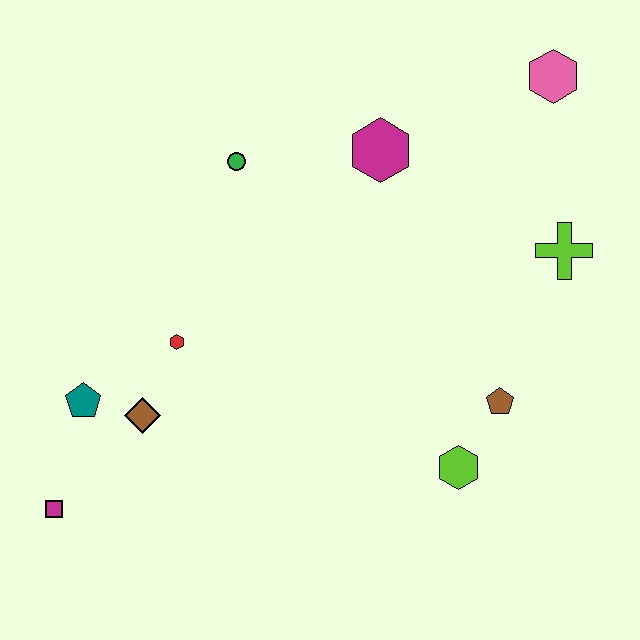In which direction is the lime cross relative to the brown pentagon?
The lime cross is above the brown pentagon.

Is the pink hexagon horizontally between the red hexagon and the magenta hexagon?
No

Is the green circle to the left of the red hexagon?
No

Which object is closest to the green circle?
The magenta hexagon is closest to the green circle.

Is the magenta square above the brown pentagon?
No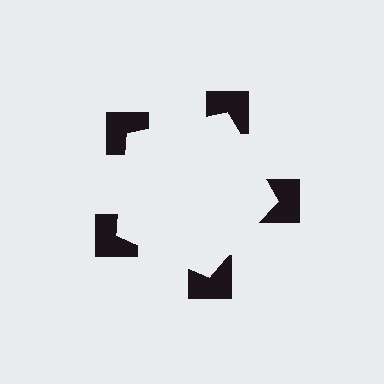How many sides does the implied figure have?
5 sides.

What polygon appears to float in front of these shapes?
An illusory pentagon — its edges are inferred from the aligned wedge cuts in the notched squares, not physically drawn.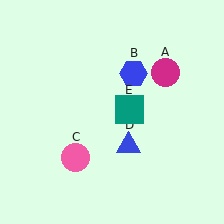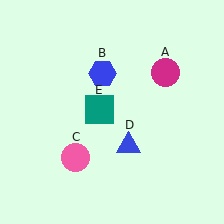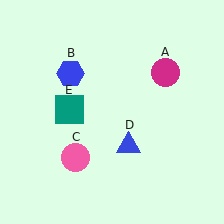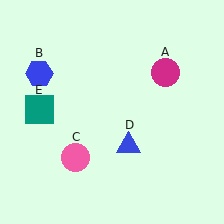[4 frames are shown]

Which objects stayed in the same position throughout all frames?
Magenta circle (object A) and pink circle (object C) and blue triangle (object D) remained stationary.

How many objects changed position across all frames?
2 objects changed position: blue hexagon (object B), teal square (object E).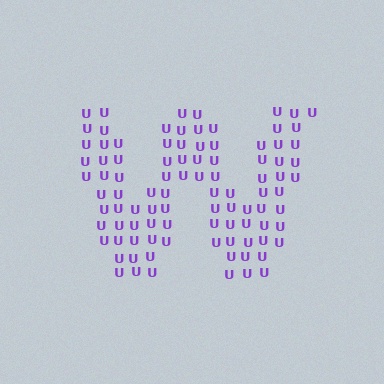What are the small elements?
The small elements are letter U's.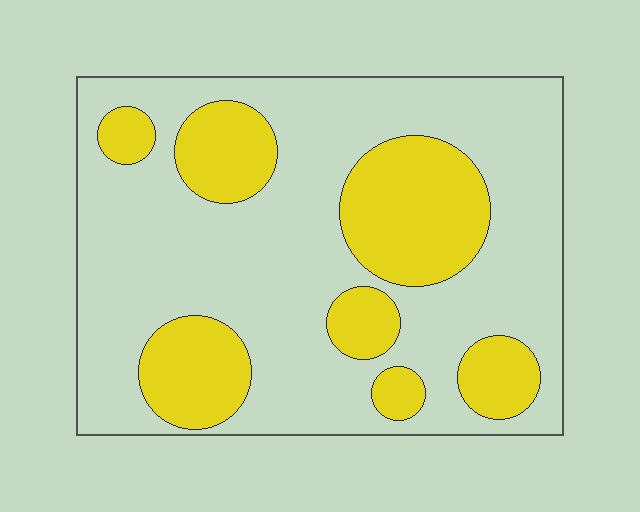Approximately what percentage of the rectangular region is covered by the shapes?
Approximately 30%.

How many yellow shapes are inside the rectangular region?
7.